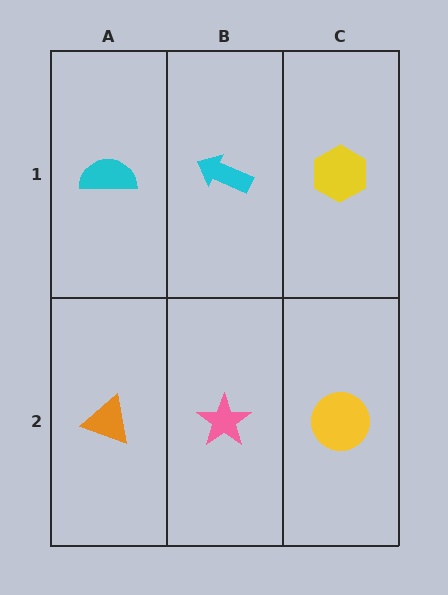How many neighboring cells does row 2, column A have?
2.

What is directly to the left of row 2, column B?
An orange triangle.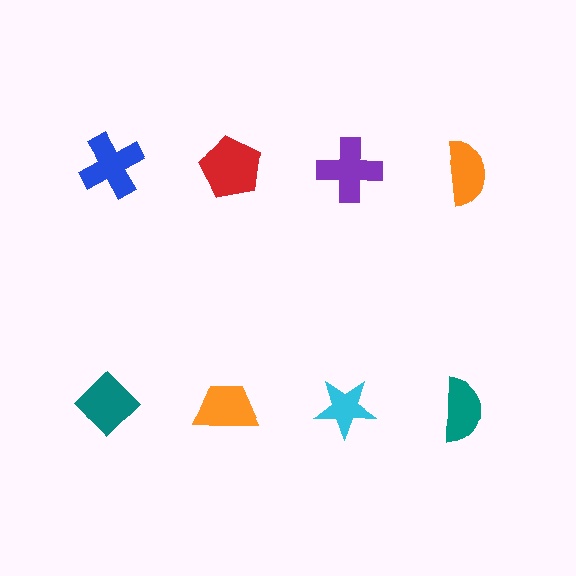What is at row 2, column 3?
A cyan star.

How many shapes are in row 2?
4 shapes.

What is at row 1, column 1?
A blue cross.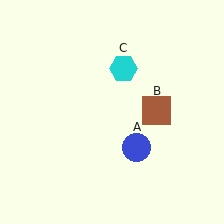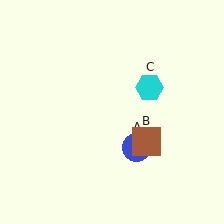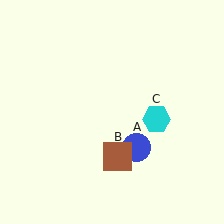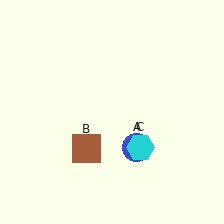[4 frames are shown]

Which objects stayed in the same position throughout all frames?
Blue circle (object A) remained stationary.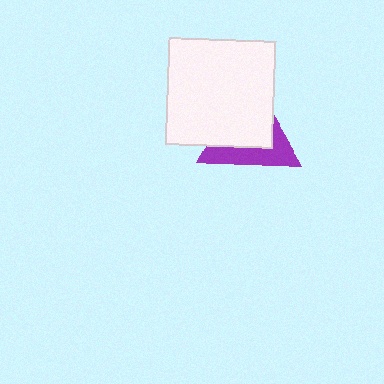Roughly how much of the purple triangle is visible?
A small part of it is visible (roughly 42%).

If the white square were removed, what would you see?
You would see the complete purple triangle.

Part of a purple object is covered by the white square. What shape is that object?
It is a triangle.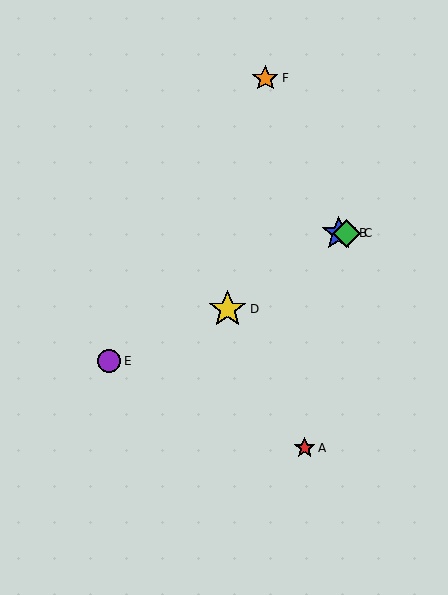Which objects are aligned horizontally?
Objects B, C are aligned horizontally.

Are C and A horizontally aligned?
No, C is at y≈233 and A is at y≈448.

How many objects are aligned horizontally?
2 objects (B, C) are aligned horizontally.